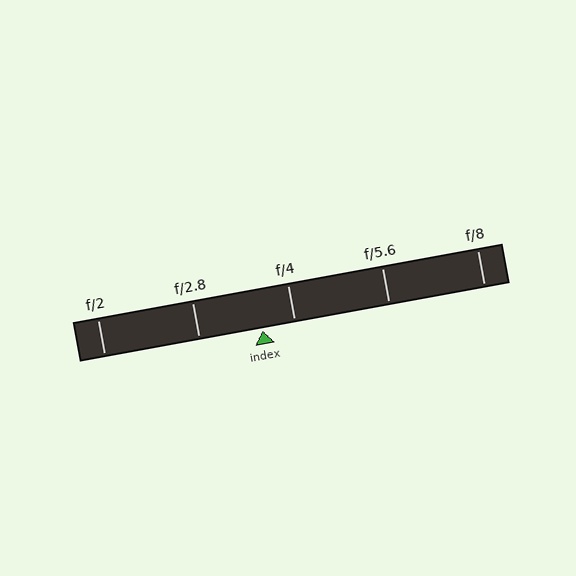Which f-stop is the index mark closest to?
The index mark is closest to f/4.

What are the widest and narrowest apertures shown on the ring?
The widest aperture shown is f/2 and the narrowest is f/8.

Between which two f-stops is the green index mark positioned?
The index mark is between f/2.8 and f/4.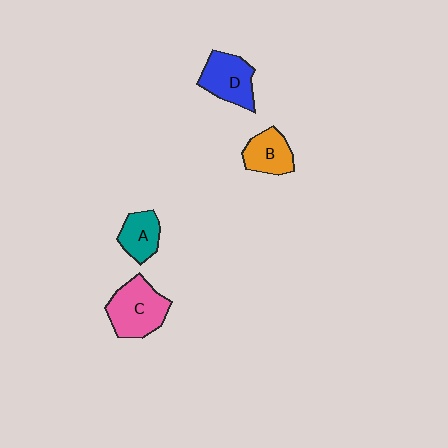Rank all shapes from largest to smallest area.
From largest to smallest: C (pink), D (blue), B (orange), A (teal).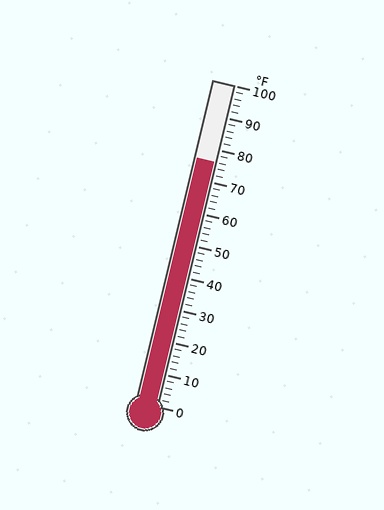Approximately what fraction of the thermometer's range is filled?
The thermometer is filled to approximately 75% of its range.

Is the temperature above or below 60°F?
The temperature is above 60°F.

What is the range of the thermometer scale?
The thermometer scale ranges from 0°F to 100°F.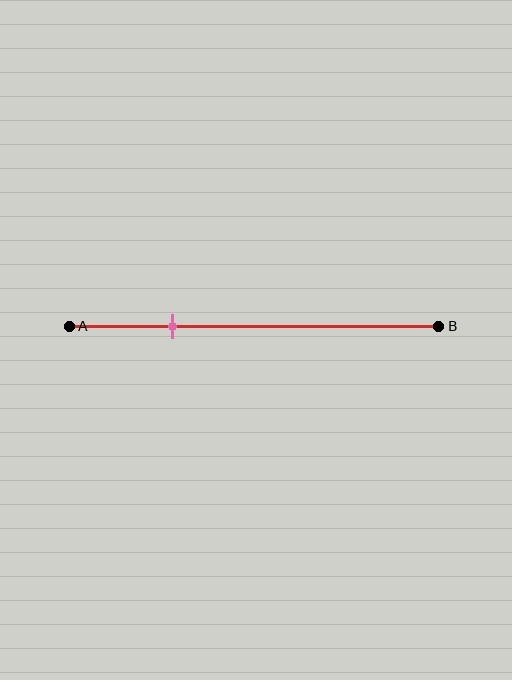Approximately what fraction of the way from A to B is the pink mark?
The pink mark is approximately 30% of the way from A to B.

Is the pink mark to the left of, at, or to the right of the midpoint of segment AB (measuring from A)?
The pink mark is to the left of the midpoint of segment AB.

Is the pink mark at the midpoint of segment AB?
No, the mark is at about 30% from A, not at the 50% midpoint.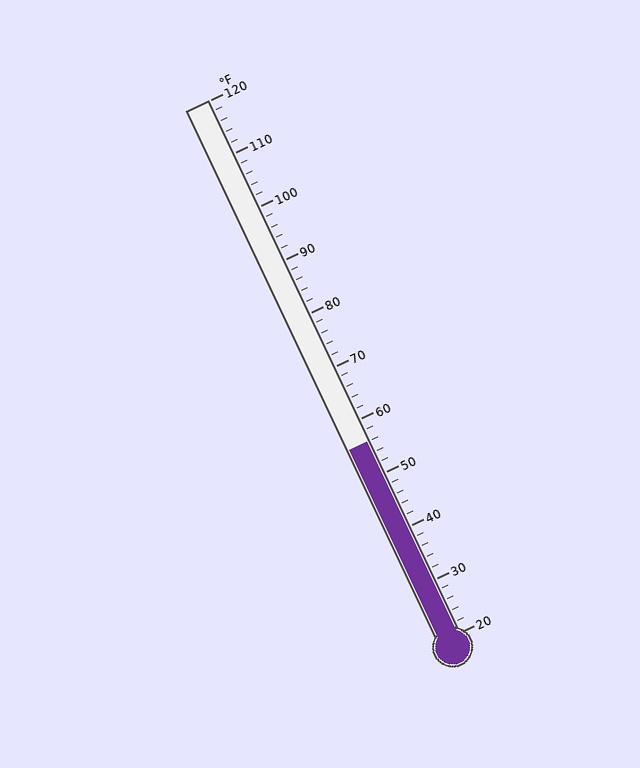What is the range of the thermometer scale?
The thermometer scale ranges from 20°F to 120°F.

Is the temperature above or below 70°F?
The temperature is below 70°F.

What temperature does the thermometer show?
The thermometer shows approximately 56°F.